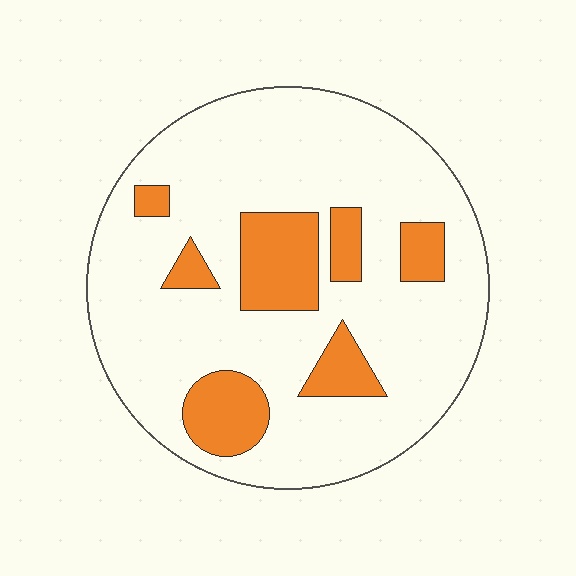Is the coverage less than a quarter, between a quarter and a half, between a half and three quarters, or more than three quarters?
Less than a quarter.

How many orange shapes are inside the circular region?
7.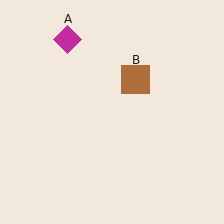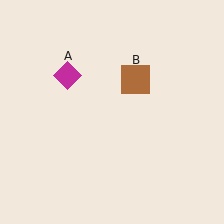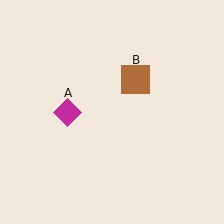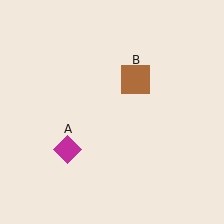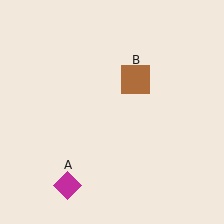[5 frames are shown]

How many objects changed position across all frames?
1 object changed position: magenta diamond (object A).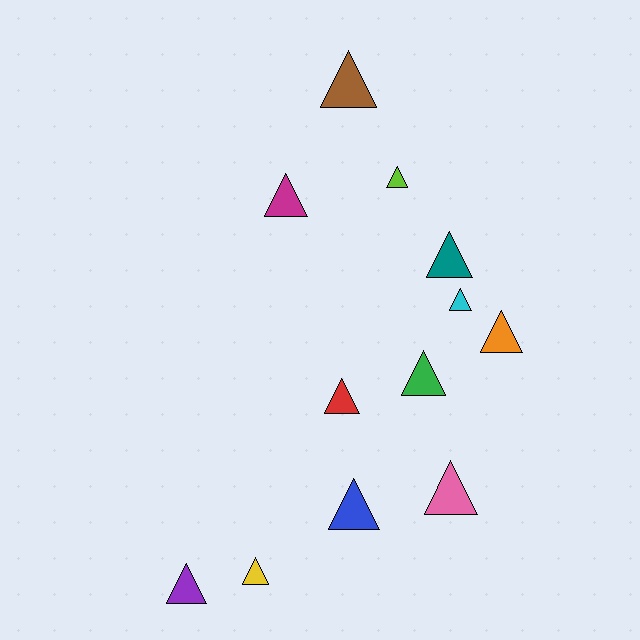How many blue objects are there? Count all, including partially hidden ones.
There is 1 blue object.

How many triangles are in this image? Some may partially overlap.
There are 12 triangles.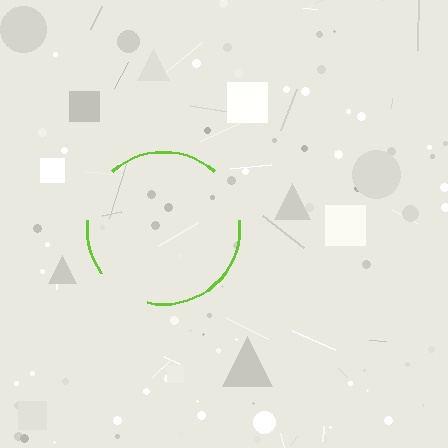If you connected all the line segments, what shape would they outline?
They would outline a circle.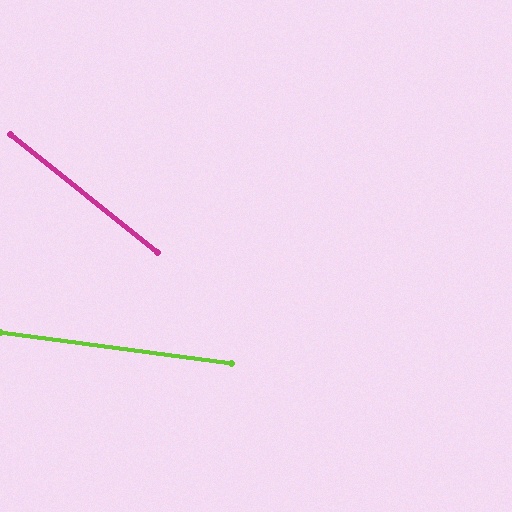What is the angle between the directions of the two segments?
Approximately 31 degrees.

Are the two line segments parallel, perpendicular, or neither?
Neither parallel nor perpendicular — they differ by about 31°.